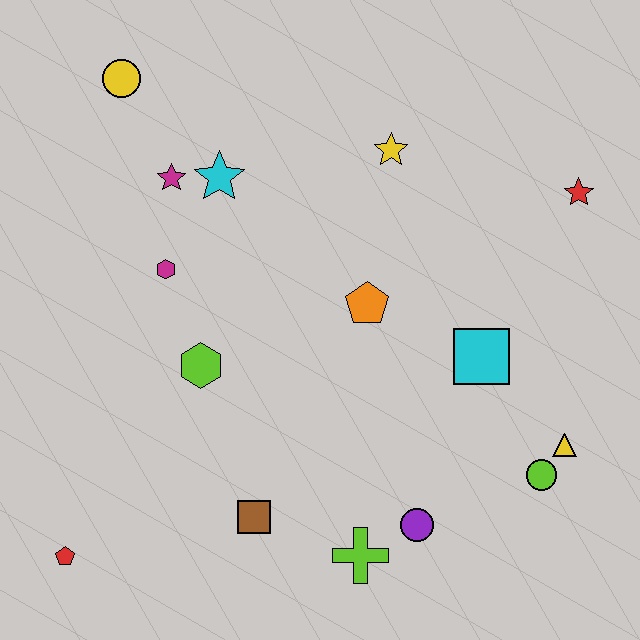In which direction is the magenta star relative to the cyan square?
The magenta star is to the left of the cyan square.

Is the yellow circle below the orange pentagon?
No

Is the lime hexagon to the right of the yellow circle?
Yes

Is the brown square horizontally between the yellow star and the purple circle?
No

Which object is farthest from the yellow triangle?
The yellow circle is farthest from the yellow triangle.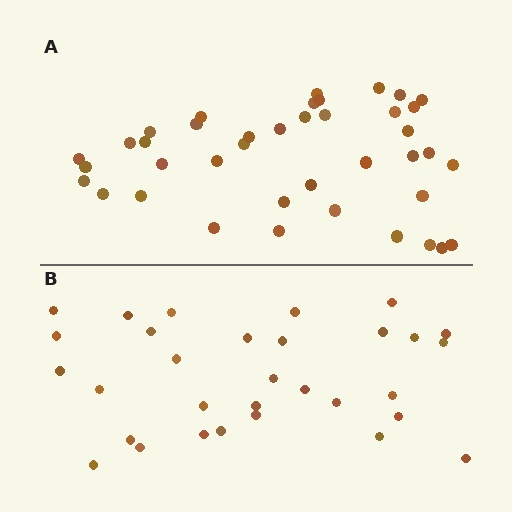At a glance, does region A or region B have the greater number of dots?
Region A (the top region) has more dots.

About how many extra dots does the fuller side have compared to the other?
Region A has roughly 8 or so more dots than region B.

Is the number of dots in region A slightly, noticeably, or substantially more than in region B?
Region A has noticeably more, but not dramatically so. The ratio is roughly 1.3 to 1.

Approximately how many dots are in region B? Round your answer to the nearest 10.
About 30 dots. (The exact count is 31, which rounds to 30.)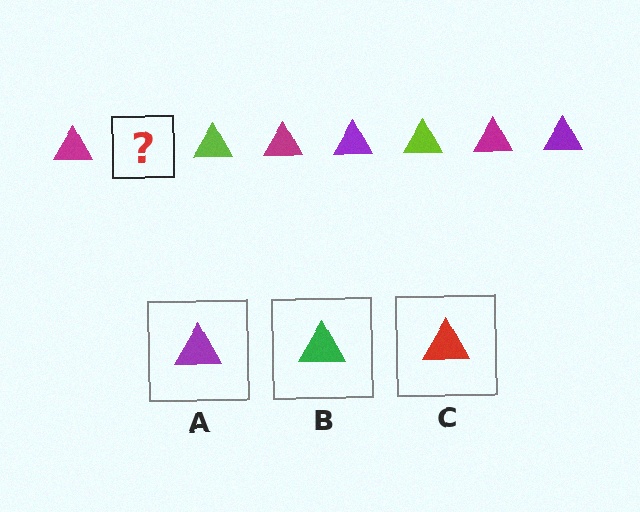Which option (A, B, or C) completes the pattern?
A.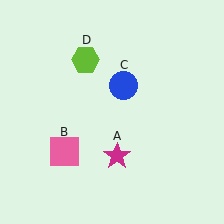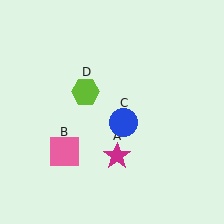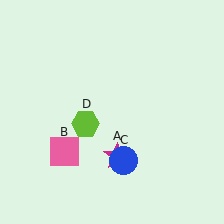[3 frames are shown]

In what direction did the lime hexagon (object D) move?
The lime hexagon (object D) moved down.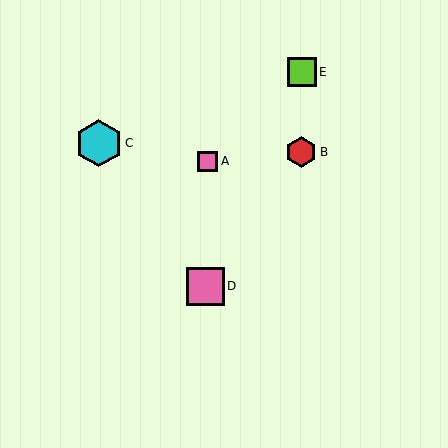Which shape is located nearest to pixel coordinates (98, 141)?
The cyan hexagon (labeled C) at (99, 143) is nearest to that location.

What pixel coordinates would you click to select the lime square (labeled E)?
Click at (302, 72) to select the lime square E.